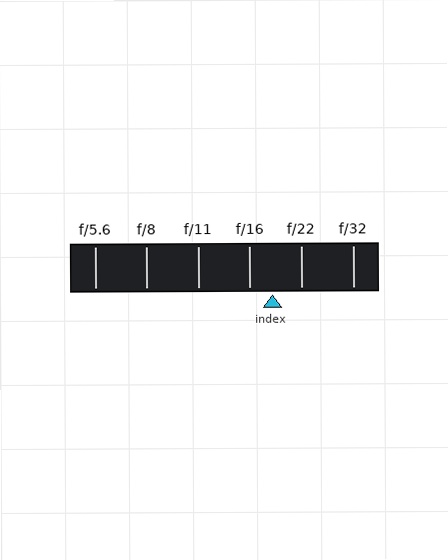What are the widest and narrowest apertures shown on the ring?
The widest aperture shown is f/5.6 and the narrowest is f/32.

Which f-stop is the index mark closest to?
The index mark is closest to f/16.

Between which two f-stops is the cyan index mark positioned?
The index mark is between f/16 and f/22.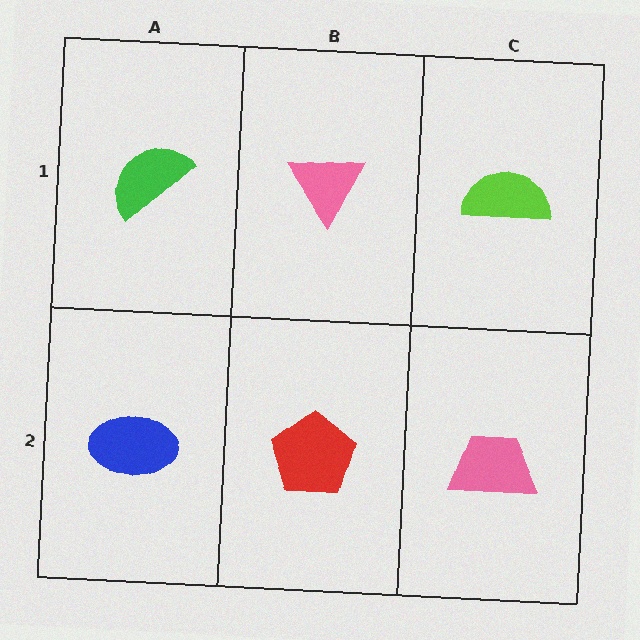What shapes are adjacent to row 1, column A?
A blue ellipse (row 2, column A), a pink triangle (row 1, column B).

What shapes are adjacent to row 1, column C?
A pink trapezoid (row 2, column C), a pink triangle (row 1, column B).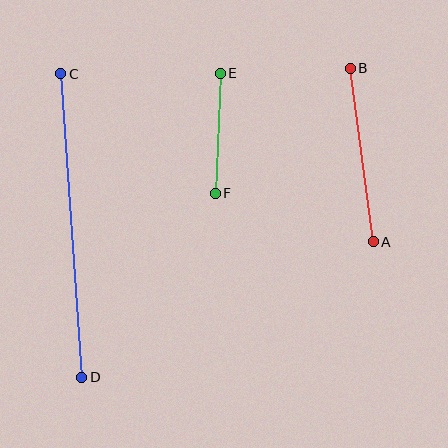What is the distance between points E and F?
The distance is approximately 120 pixels.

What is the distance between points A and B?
The distance is approximately 175 pixels.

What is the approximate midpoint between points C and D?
The midpoint is at approximately (71, 225) pixels.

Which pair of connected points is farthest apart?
Points C and D are farthest apart.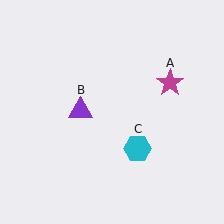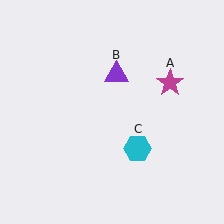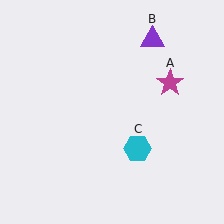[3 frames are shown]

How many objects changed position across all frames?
1 object changed position: purple triangle (object B).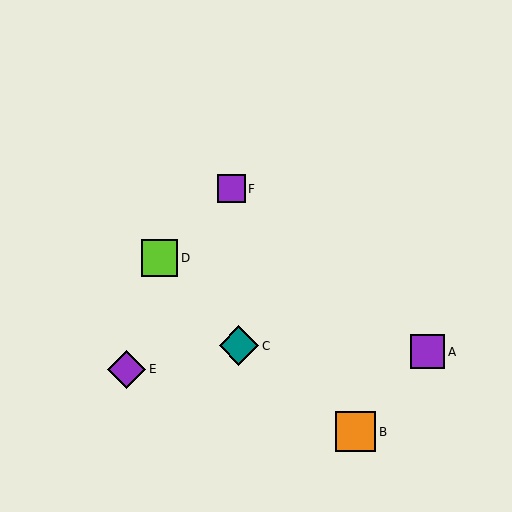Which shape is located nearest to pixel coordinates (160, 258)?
The lime square (labeled D) at (159, 258) is nearest to that location.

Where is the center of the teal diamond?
The center of the teal diamond is at (239, 346).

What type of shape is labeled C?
Shape C is a teal diamond.